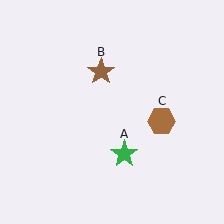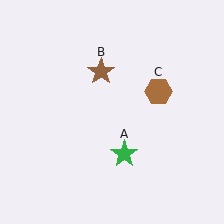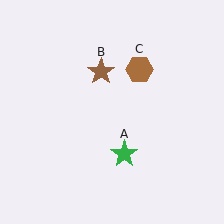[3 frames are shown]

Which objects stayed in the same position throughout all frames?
Green star (object A) and brown star (object B) remained stationary.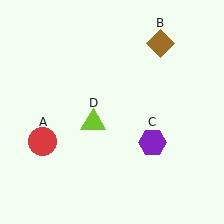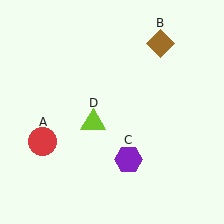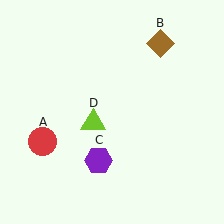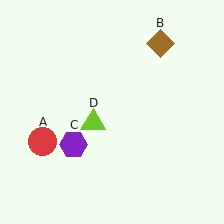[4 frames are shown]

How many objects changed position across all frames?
1 object changed position: purple hexagon (object C).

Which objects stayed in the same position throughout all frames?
Red circle (object A) and brown diamond (object B) and lime triangle (object D) remained stationary.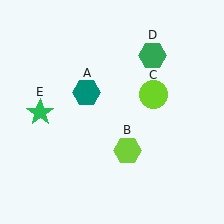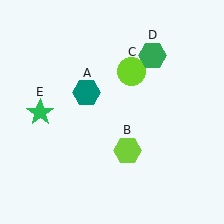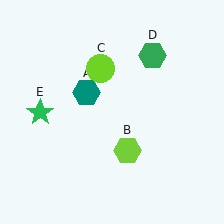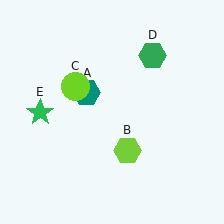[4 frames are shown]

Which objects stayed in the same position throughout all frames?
Teal hexagon (object A) and lime hexagon (object B) and green hexagon (object D) and green star (object E) remained stationary.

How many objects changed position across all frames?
1 object changed position: lime circle (object C).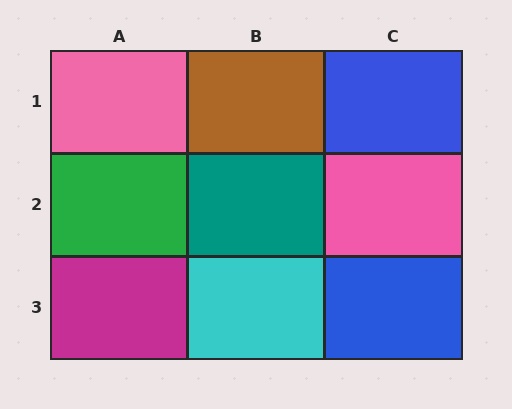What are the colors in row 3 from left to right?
Magenta, cyan, blue.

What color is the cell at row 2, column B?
Teal.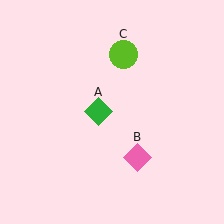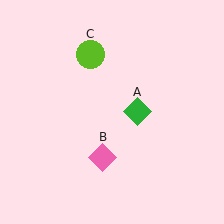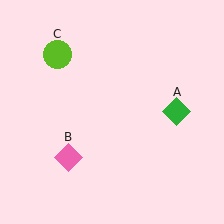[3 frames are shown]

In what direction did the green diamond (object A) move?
The green diamond (object A) moved right.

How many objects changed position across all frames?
3 objects changed position: green diamond (object A), pink diamond (object B), lime circle (object C).